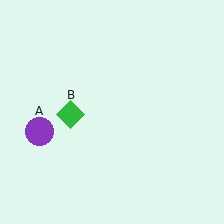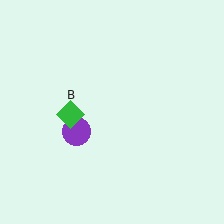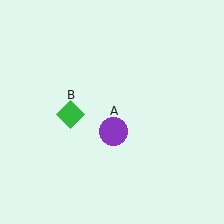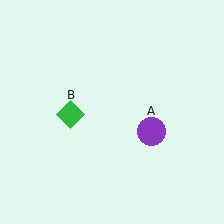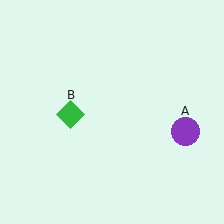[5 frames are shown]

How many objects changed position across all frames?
1 object changed position: purple circle (object A).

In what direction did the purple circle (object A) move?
The purple circle (object A) moved right.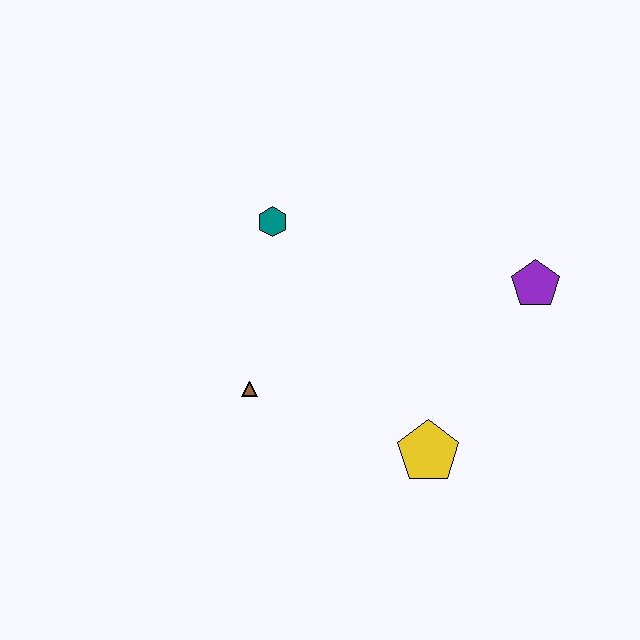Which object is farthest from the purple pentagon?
The brown triangle is farthest from the purple pentagon.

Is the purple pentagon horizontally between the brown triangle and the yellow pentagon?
No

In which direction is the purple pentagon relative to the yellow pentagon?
The purple pentagon is above the yellow pentagon.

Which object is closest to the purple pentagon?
The yellow pentagon is closest to the purple pentagon.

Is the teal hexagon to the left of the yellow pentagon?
Yes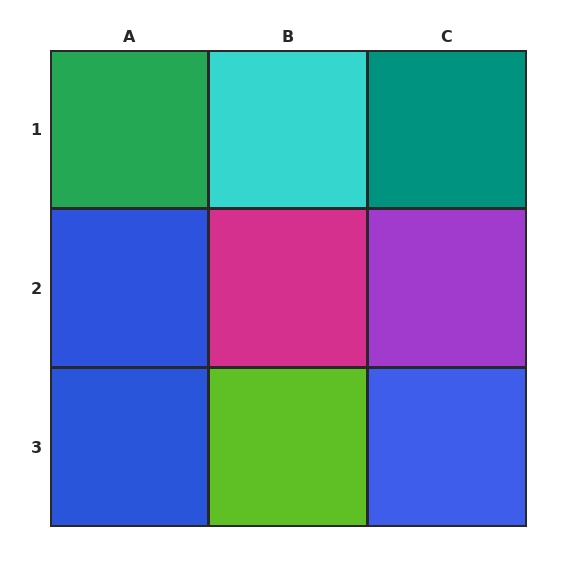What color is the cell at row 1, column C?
Teal.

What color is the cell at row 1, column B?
Cyan.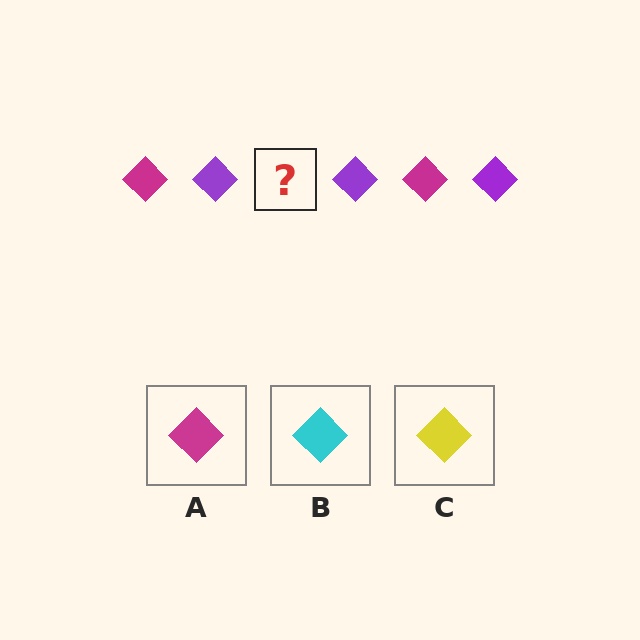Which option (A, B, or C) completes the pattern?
A.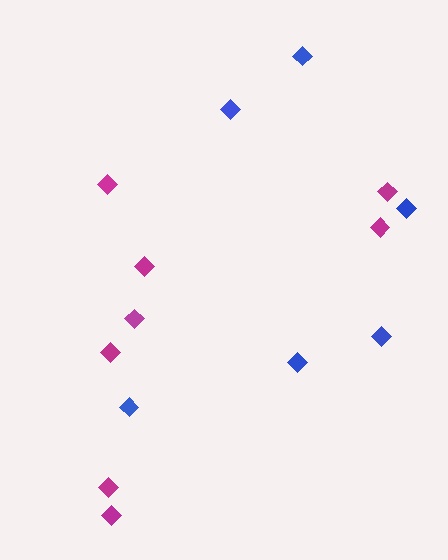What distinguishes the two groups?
There are 2 groups: one group of magenta diamonds (8) and one group of blue diamonds (6).